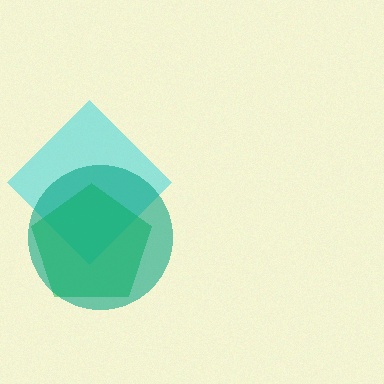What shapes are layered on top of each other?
The layered shapes are: a cyan diamond, a green pentagon, a teal circle.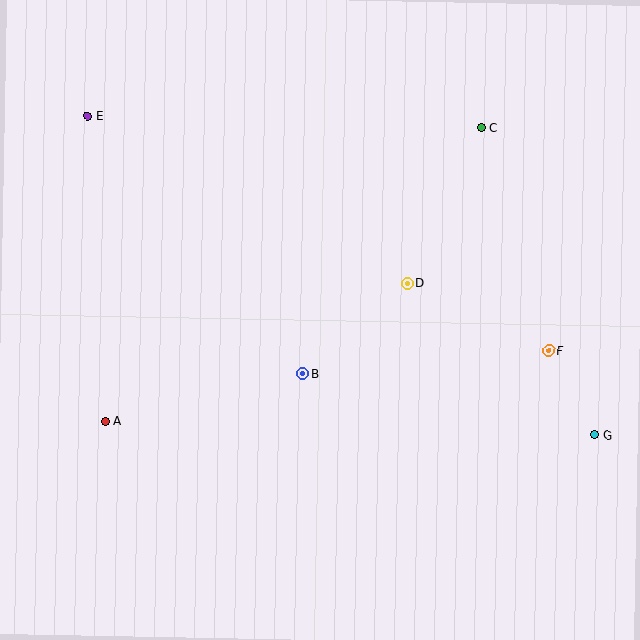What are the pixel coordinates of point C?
Point C is at (481, 128).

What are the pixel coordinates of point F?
Point F is at (549, 350).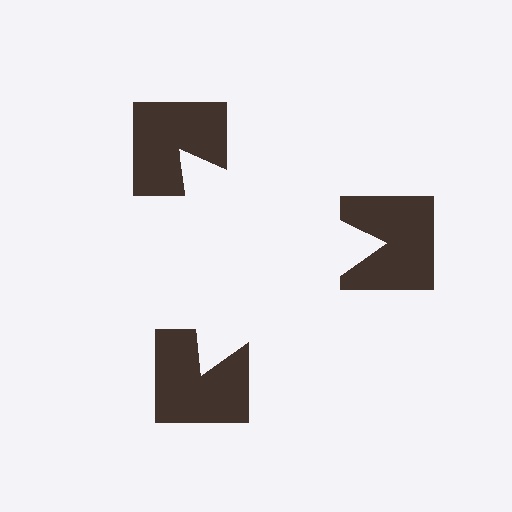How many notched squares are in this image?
There are 3 — one at each vertex of the illusory triangle.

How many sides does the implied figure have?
3 sides.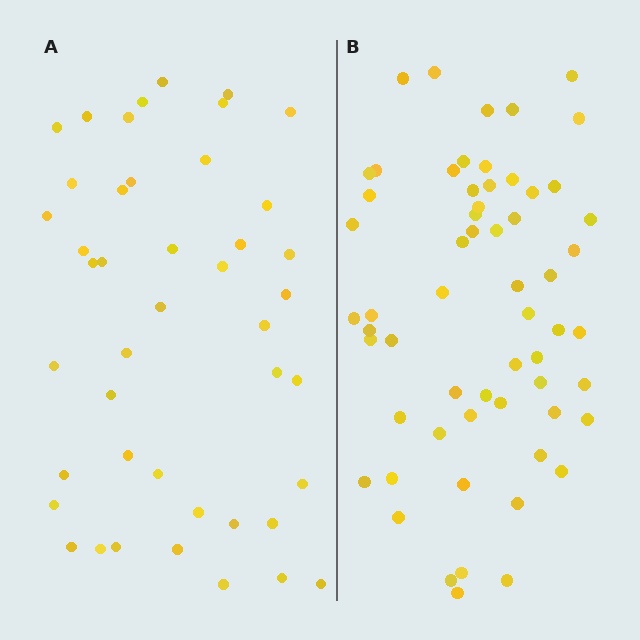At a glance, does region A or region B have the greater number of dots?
Region B (the right region) has more dots.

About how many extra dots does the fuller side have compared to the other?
Region B has approximately 15 more dots than region A.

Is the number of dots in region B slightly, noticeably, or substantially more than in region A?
Region B has noticeably more, but not dramatically so. The ratio is roughly 1.4 to 1.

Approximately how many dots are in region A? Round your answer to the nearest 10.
About 40 dots. (The exact count is 44, which rounds to 40.)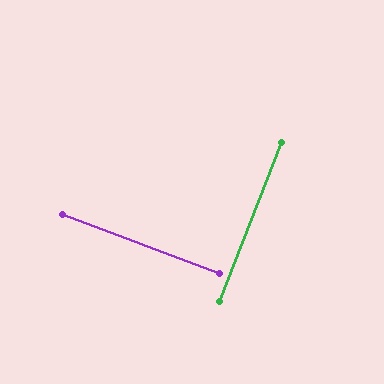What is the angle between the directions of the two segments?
Approximately 89 degrees.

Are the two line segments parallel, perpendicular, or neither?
Perpendicular — they meet at approximately 89°.